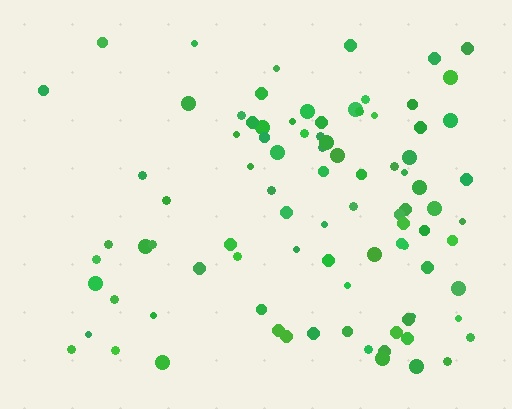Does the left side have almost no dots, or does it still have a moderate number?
Still a moderate number, just noticeably fewer than the right.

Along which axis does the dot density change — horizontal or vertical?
Horizontal.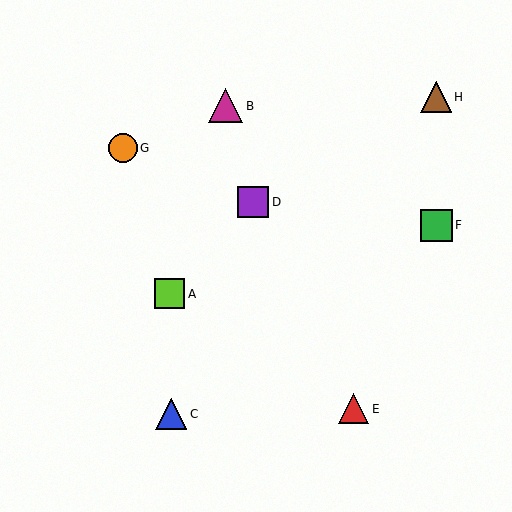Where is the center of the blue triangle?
The center of the blue triangle is at (171, 414).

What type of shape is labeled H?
Shape H is a brown triangle.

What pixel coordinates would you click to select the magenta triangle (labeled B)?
Click at (225, 106) to select the magenta triangle B.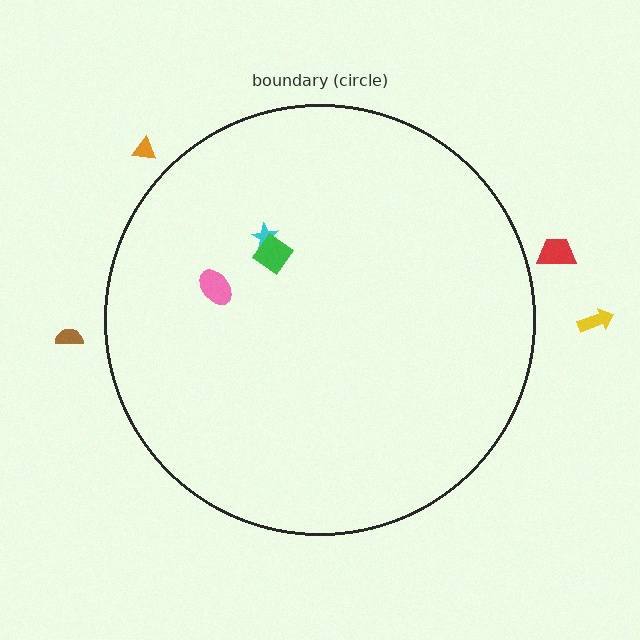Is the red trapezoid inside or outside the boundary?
Outside.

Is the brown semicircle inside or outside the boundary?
Outside.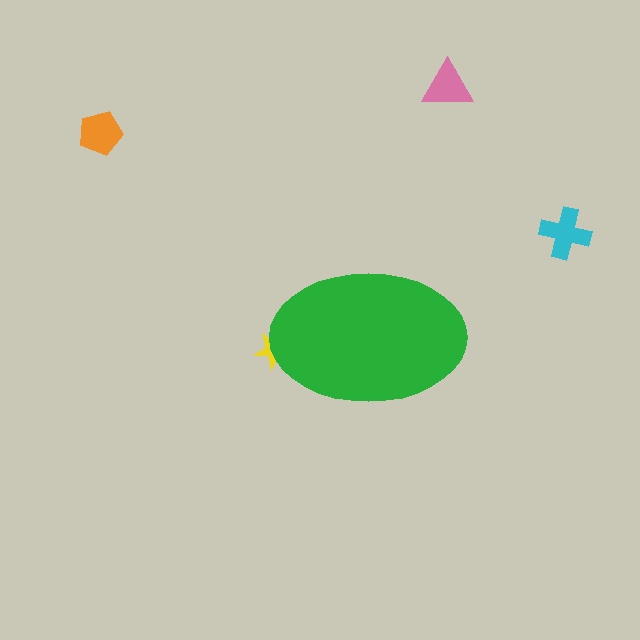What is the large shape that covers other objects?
A green ellipse.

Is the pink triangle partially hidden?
No, the pink triangle is fully visible.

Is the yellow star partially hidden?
Yes, the yellow star is partially hidden behind the green ellipse.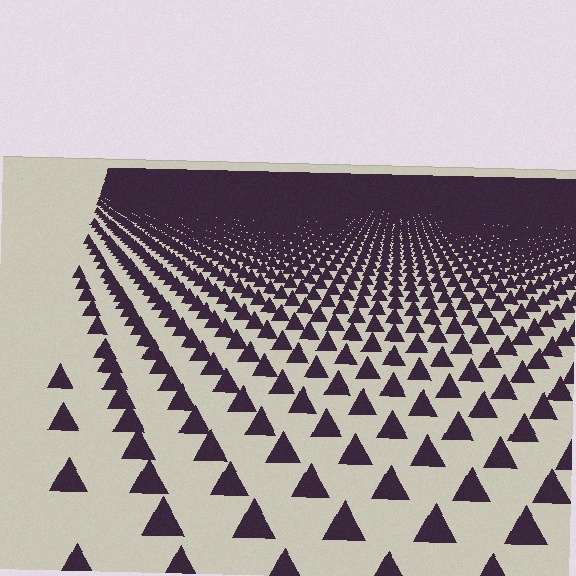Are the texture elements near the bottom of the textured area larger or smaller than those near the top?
Larger. Near the bottom, elements are closer to the viewer and appear at a bigger on-screen size.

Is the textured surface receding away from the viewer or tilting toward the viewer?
The surface is receding away from the viewer. Texture elements get smaller and denser toward the top.